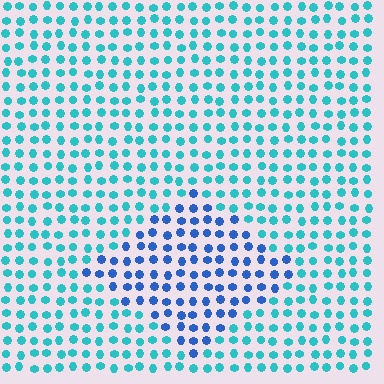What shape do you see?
I see a diamond.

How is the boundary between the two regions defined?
The boundary is defined purely by a slight shift in hue (about 38 degrees). Spacing, size, and orientation are identical on both sides.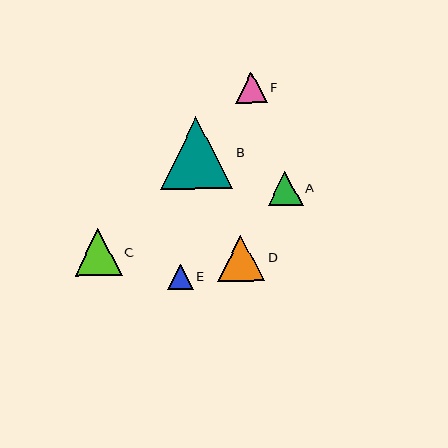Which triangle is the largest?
Triangle B is the largest with a size of approximately 72 pixels.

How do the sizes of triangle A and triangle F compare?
Triangle A and triangle F are approximately the same size.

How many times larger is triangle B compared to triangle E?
Triangle B is approximately 2.8 times the size of triangle E.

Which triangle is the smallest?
Triangle E is the smallest with a size of approximately 25 pixels.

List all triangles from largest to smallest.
From largest to smallest: B, C, D, A, F, E.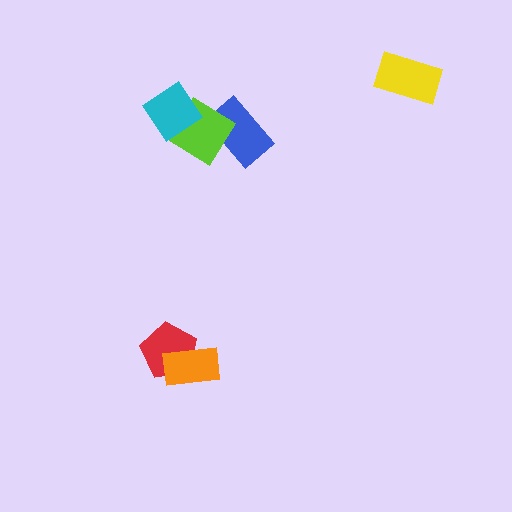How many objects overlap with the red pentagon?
1 object overlaps with the red pentagon.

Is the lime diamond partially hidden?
Yes, it is partially covered by another shape.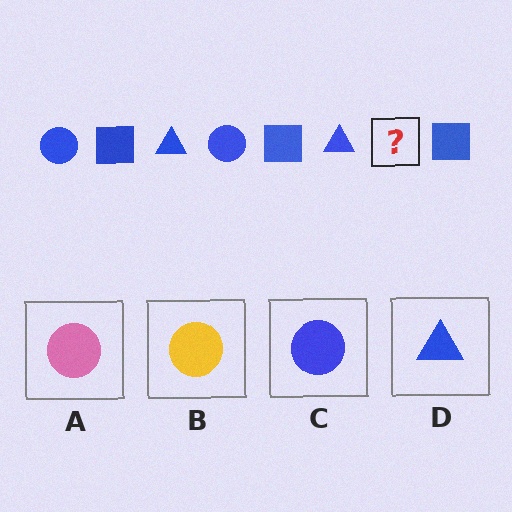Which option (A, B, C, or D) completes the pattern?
C.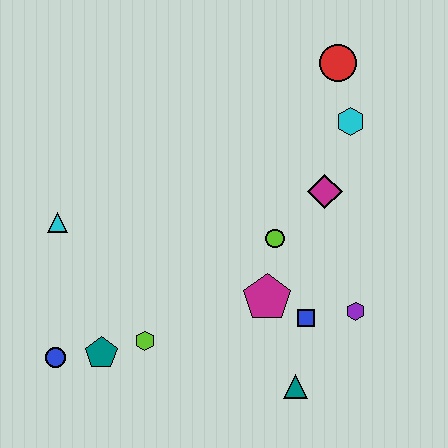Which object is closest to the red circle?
The cyan hexagon is closest to the red circle.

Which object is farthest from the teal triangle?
The red circle is farthest from the teal triangle.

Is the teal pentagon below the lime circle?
Yes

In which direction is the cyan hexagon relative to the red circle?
The cyan hexagon is below the red circle.